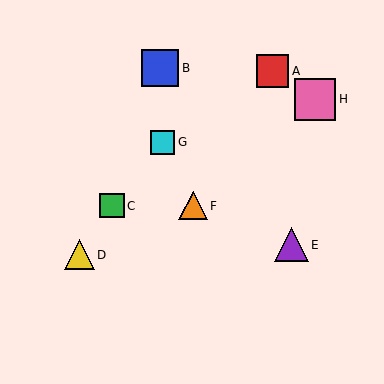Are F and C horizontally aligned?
Yes, both are at y≈206.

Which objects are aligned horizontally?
Objects C, F are aligned horizontally.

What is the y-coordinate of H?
Object H is at y≈99.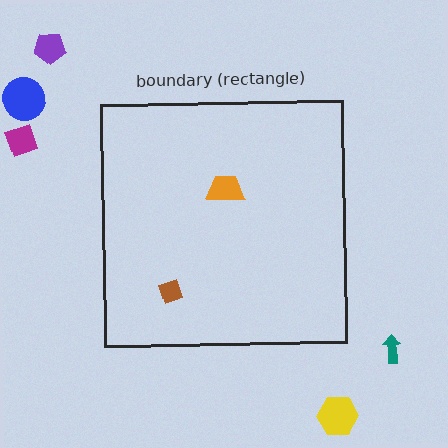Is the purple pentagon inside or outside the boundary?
Outside.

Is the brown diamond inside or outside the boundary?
Inside.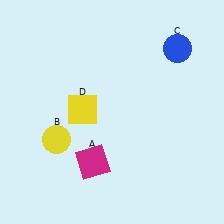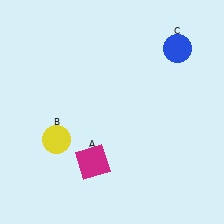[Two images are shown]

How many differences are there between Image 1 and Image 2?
There is 1 difference between the two images.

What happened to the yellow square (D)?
The yellow square (D) was removed in Image 2. It was in the top-left area of Image 1.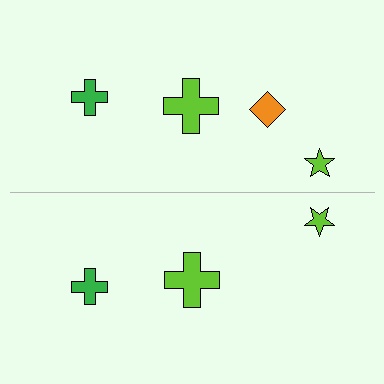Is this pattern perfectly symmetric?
No, the pattern is not perfectly symmetric. A orange diamond is missing from the bottom side.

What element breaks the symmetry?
A orange diamond is missing from the bottom side.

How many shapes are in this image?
There are 7 shapes in this image.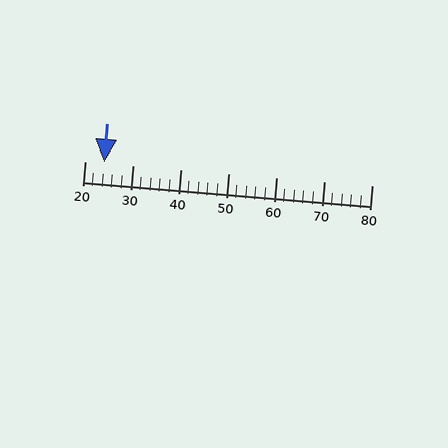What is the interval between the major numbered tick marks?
The major tick marks are spaced 10 units apart.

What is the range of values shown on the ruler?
The ruler shows values from 20 to 80.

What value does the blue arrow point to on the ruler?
The blue arrow points to approximately 24.